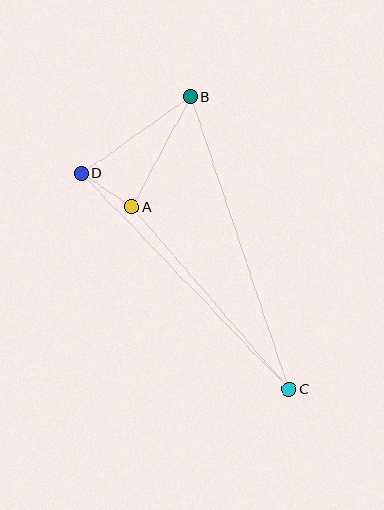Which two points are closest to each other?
Points A and D are closest to each other.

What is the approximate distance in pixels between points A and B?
The distance between A and B is approximately 124 pixels.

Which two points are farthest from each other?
Points B and C are farthest from each other.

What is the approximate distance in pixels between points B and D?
The distance between B and D is approximately 133 pixels.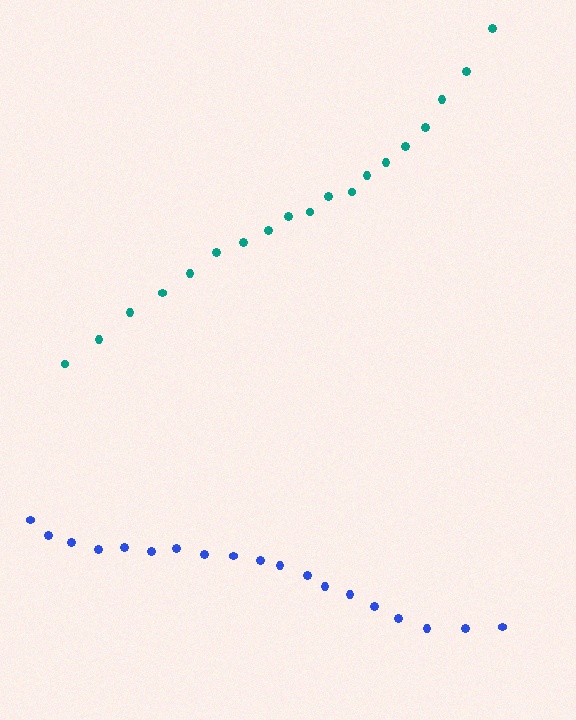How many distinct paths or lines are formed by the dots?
There are 2 distinct paths.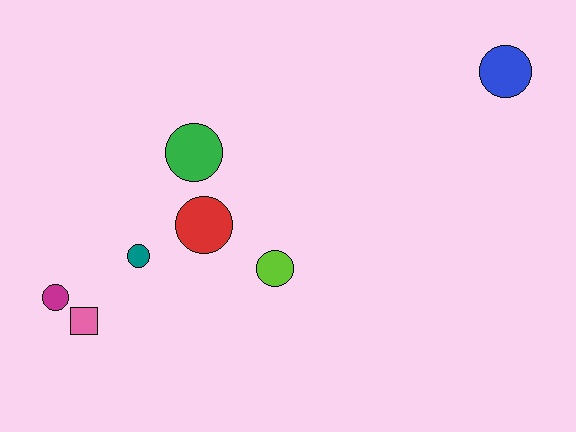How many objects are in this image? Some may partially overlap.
There are 7 objects.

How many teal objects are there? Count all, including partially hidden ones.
There is 1 teal object.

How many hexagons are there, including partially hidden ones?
There are no hexagons.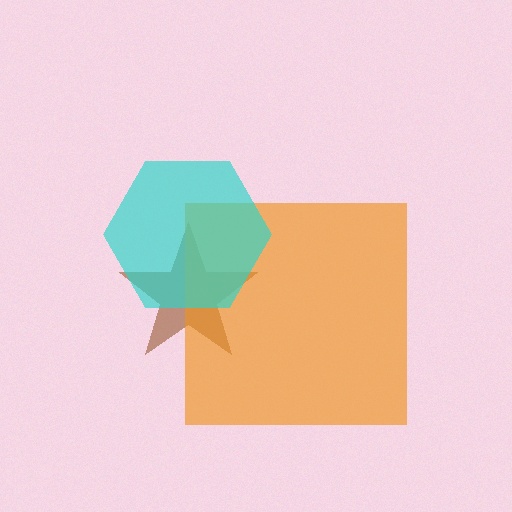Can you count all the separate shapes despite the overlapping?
Yes, there are 3 separate shapes.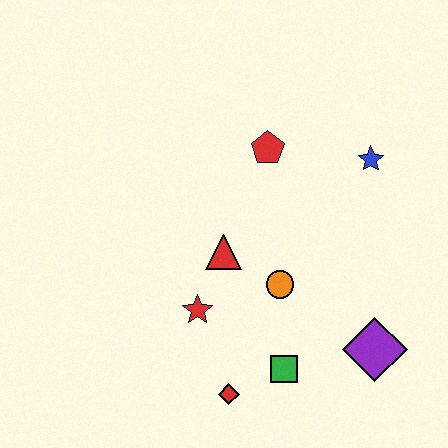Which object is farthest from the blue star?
The red diamond is farthest from the blue star.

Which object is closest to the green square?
The red diamond is closest to the green square.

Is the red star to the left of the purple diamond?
Yes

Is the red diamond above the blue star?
No